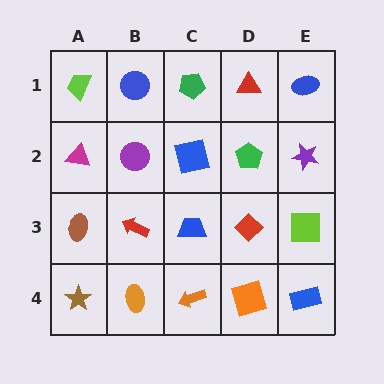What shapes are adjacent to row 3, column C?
A blue square (row 2, column C), an orange arrow (row 4, column C), a red arrow (row 3, column B), a red diamond (row 3, column D).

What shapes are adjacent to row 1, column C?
A blue square (row 2, column C), a blue circle (row 1, column B), a red triangle (row 1, column D).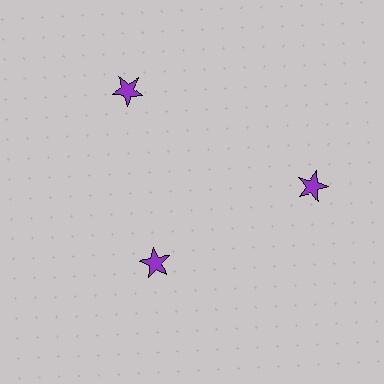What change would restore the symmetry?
The symmetry would be restored by moving it outward, back onto the ring so that all 3 stars sit at equal angles and equal distance from the center.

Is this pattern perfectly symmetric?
No. The 3 purple stars are arranged in a ring, but one element near the 7 o'clock position is pulled inward toward the center, breaking the 3-fold rotational symmetry.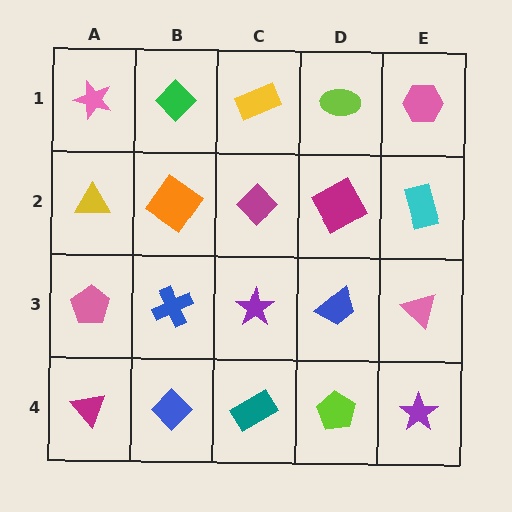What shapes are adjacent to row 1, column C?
A magenta diamond (row 2, column C), a green diamond (row 1, column B), a lime ellipse (row 1, column D).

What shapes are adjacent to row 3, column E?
A cyan rectangle (row 2, column E), a purple star (row 4, column E), a blue trapezoid (row 3, column D).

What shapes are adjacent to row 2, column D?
A lime ellipse (row 1, column D), a blue trapezoid (row 3, column D), a magenta diamond (row 2, column C), a cyan rectangle (row 2, column E).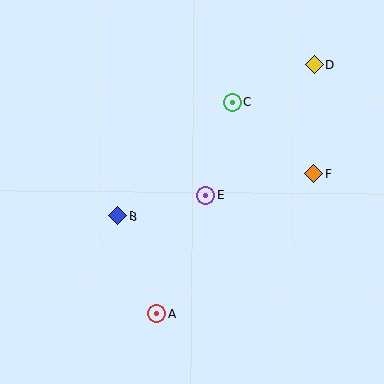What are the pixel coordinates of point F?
Point F is at (314, 174).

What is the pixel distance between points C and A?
The distance between C and A is 224 pixels.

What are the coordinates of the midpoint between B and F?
The midpoint between B and F is at (216, 195).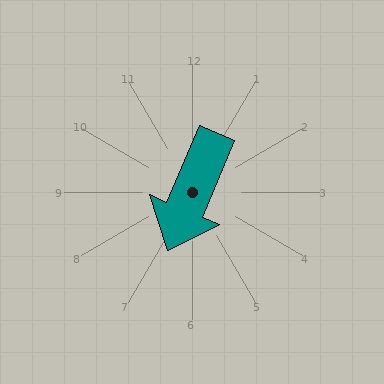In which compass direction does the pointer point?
Southwest.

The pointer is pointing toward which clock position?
Roughly 7 o'clock.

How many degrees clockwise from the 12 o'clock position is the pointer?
Approximately 203 degrees.